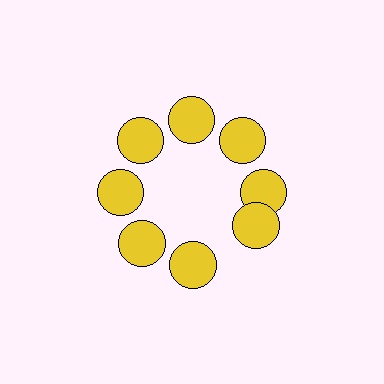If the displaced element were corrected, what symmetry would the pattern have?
It would have 8-fold rotational symmetry — the pattern would map onto itself every 45 degrees.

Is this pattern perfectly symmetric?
No. The 8 yellow circles are arranged in a ring, but one element near the 4 o'clock position is rotated out of alignment along the ring, breaking the 8-fold rotational symmetry.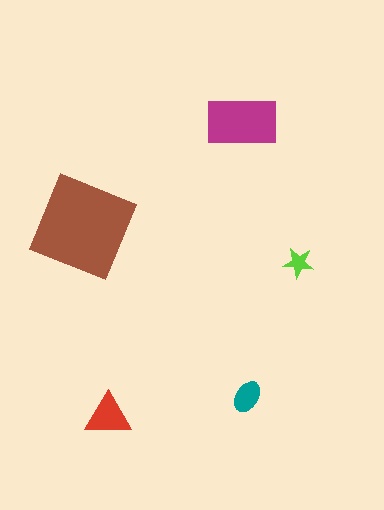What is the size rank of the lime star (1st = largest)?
5th.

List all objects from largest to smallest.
The brown square, the magenta rectangle, the red triangle, the teal ellipse, the lime star.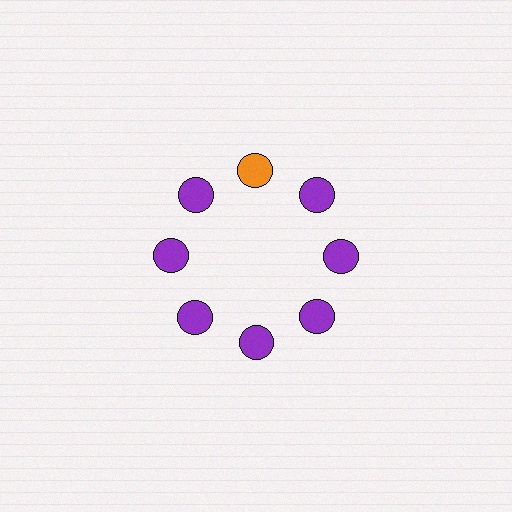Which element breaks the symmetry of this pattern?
The orange circle at roughly the 12 o'clock position breaks the symmetry. All other shapes are purple circles.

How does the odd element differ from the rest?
It has a different color: orange instead of purple.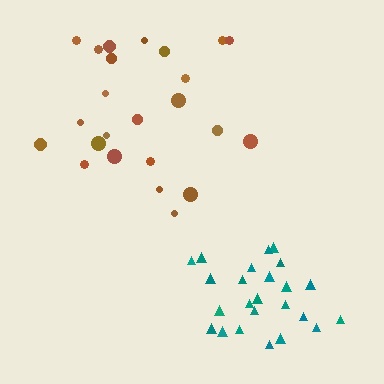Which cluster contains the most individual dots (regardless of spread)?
Teal (24).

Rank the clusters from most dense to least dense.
teal, brown.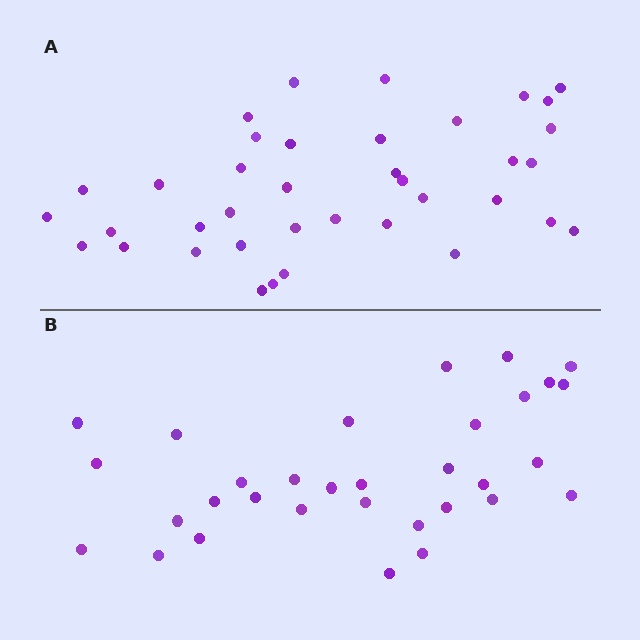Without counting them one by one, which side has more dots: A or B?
Region A (the top region) has more dots.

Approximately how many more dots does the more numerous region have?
Region A has about 6 more dots than region B.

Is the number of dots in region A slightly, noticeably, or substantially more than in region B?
Region A has only slightly more — the two regions are fairly close. The ratio is roughly 1.2 to 1.